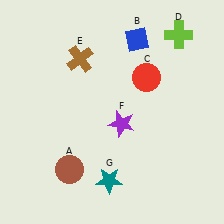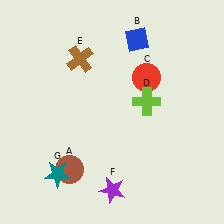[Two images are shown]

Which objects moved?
The objects that moved are: the lime cross (D), the purple star (F), the teal star (G).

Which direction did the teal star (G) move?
The teal star (G) moved left.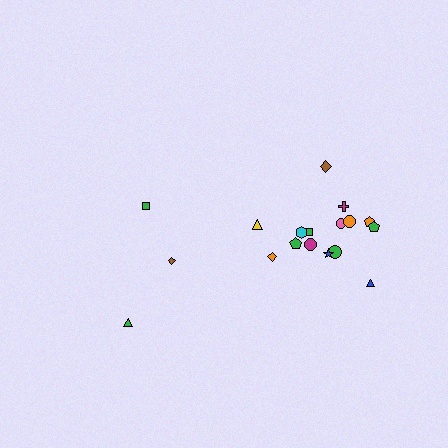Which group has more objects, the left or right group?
The right group.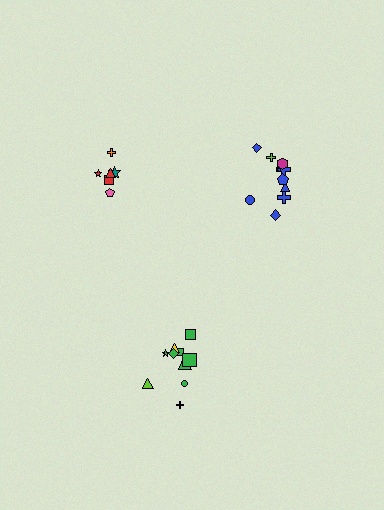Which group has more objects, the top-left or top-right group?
The top-right group.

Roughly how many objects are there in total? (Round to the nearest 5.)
Roughly 25 objects in total.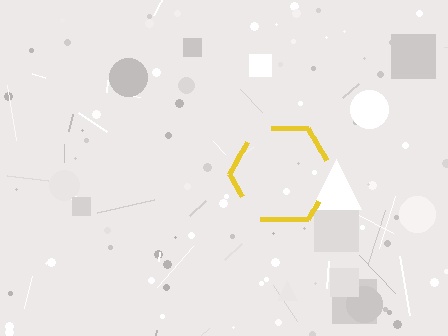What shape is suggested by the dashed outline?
The dashed outline suggests a hexagon.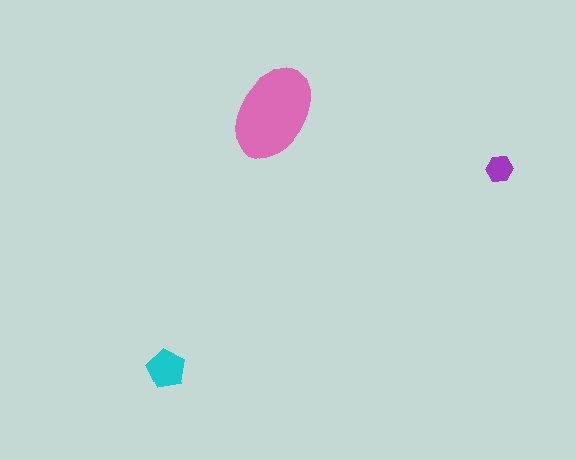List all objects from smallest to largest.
The purple hexagon, the cyan pentagon, the pink ellipse.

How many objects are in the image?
There are 3 objects in the image.